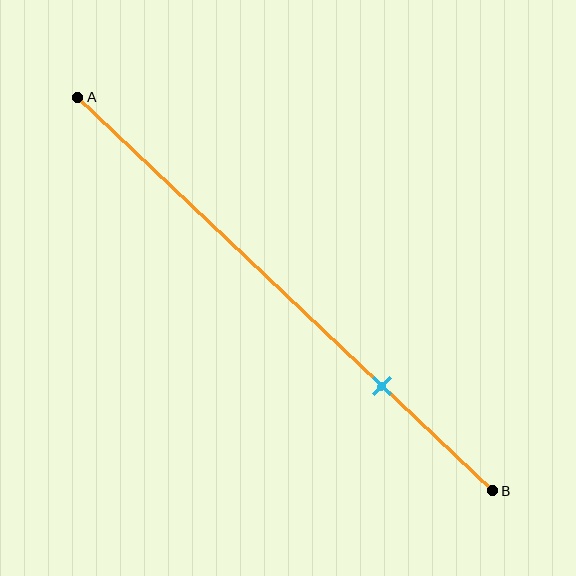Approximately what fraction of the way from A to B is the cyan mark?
The cyan mark is approximately 75% of the way from A to B.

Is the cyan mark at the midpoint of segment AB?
No, the mark is at about 75% from A, not at the 50% midpoint.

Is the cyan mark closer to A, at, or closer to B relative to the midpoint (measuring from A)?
The cyan mark is closer to point B than the midpoint of segment AB.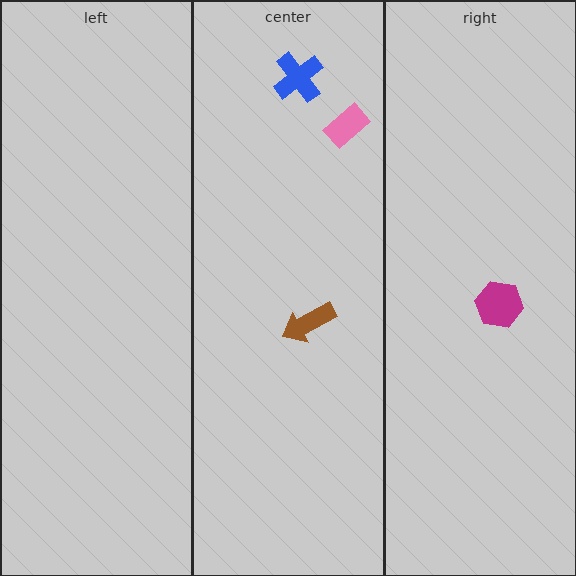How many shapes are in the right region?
1.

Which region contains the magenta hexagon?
The right region.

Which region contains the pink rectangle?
The center region.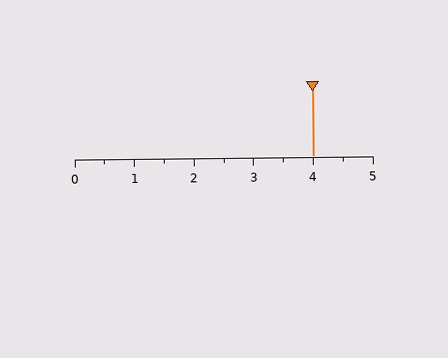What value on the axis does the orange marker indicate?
The marker indicates approximately 4.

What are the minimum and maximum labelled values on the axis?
The axis runs from 0 to 5.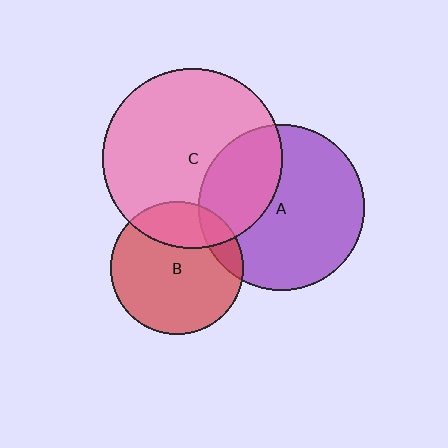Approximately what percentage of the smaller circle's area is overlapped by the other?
Approximately 30%.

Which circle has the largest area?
Circle C (pink).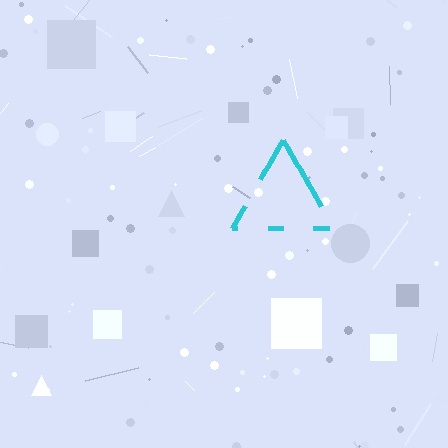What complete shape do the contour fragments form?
The contour fragments form a triangle.